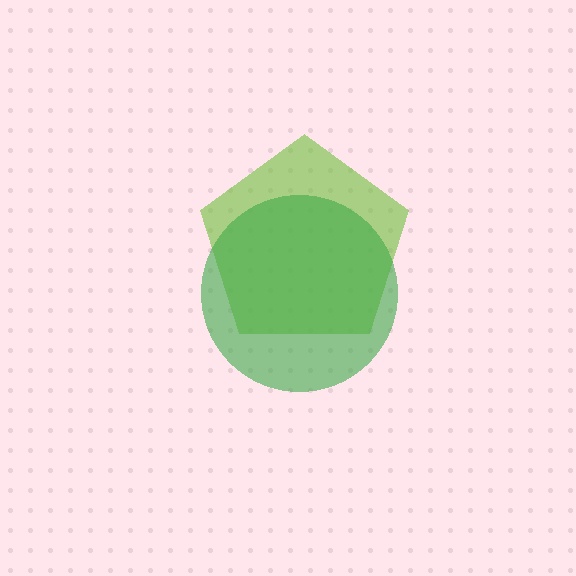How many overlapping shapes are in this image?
There are 2 overlapping shapes in the image.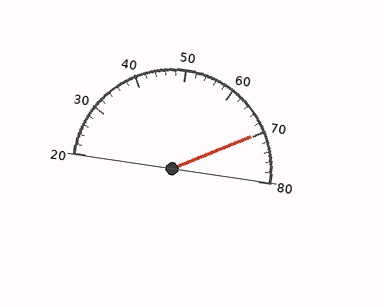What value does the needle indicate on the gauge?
The needle indicates approximately 70.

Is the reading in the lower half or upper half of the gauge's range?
The reading is in the upper half of the range (20 to 80).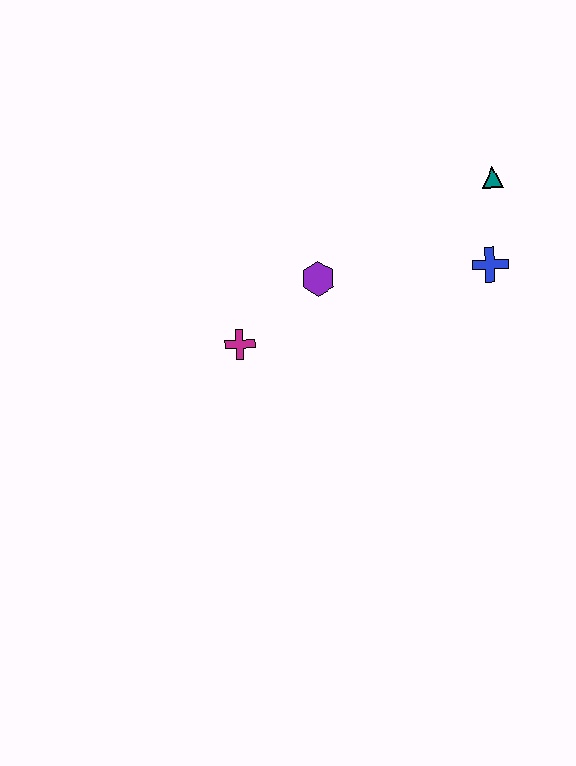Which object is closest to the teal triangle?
The blue cross is closest to the teal triangle.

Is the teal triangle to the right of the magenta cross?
Yes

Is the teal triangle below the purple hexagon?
No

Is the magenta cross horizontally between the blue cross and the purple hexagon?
No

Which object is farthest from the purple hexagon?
The teal triangle is farthest from the purple hexagon.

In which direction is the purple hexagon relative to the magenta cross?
The purple hexagon is to the right of the magenta cross.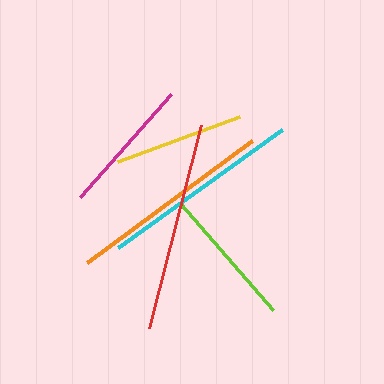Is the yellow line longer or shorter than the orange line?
The orange line is longer than the yellow line.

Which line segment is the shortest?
The yellow line is the shortest at approximately 130 pixels.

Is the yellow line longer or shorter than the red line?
The red line is longer than the yellow line.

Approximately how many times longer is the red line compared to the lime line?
The red line is approximately 1.5 times the length of the lime line.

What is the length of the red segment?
The red segment is approximately 211 pixels long.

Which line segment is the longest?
The red line is the longest at approximately 211 pixels.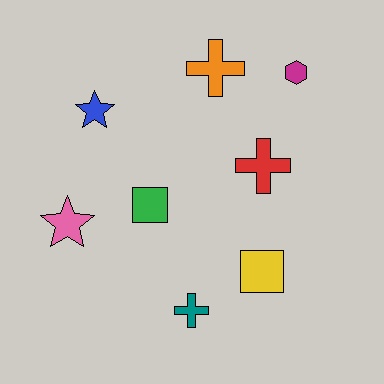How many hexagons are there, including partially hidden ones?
There is 1 hexagon.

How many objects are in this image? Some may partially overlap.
There are 8 objects.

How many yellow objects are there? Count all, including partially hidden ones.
There is 1 yellow object.